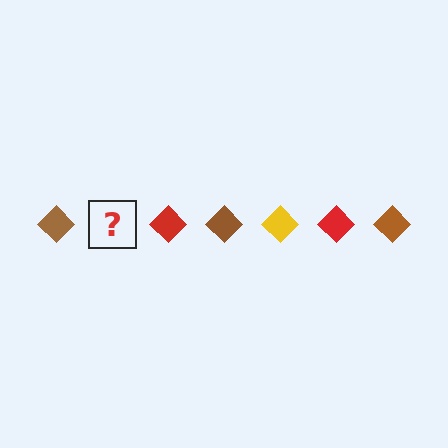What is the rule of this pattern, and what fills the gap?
The rule is that the pattern cycles through brown, yellow, red diamonds. The gap should be filled with a yellow diamond.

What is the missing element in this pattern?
The missing element is a yellow diamond.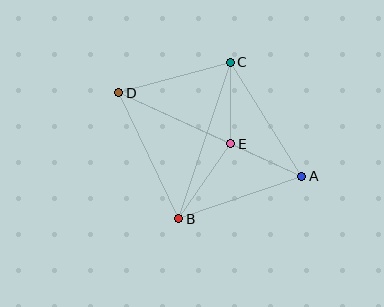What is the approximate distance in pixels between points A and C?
The distance between A and C is approximately 135 pixels.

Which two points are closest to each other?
Points A and E are closest to each other.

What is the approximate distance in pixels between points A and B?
The distance between A and B is approximately 130 pixels.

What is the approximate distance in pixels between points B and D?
The distance between B and D is approximately 140 pixels.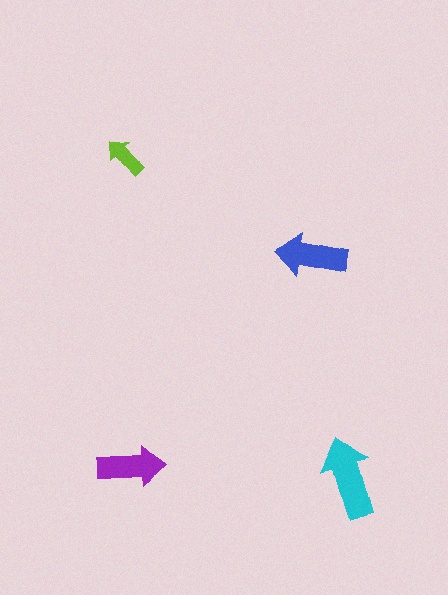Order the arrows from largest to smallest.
the cyan one, the blue one, the purple one, the lime one.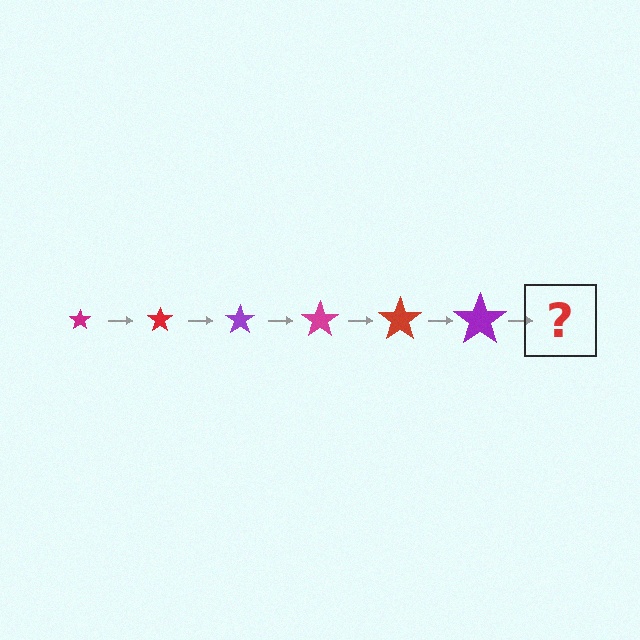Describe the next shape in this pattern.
It should be a magenta star, larger than the previous one.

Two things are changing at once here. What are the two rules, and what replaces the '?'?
The two rules are that the star grows larger each step and the color cycles through magenta, red, and purple. The '?' should be a magenta star, larger than the previous one.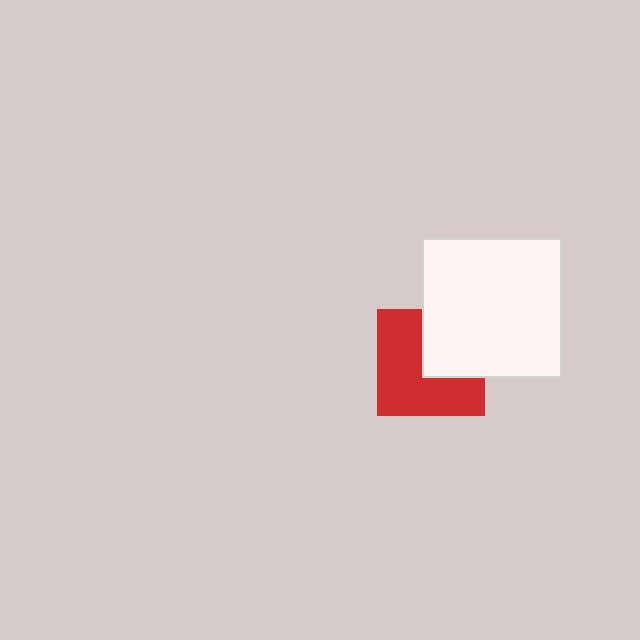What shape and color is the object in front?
The object in front is a white square.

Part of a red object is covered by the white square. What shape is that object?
It is a square.